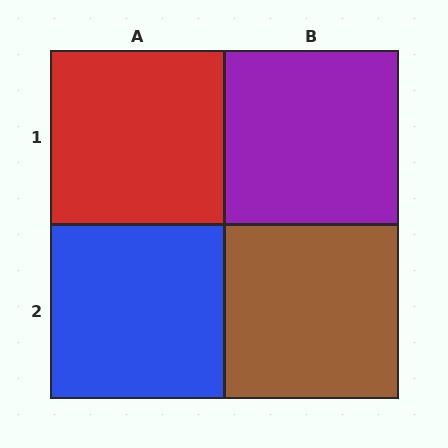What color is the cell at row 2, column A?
Blue.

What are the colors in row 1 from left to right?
Red, purple.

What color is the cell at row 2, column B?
Brown.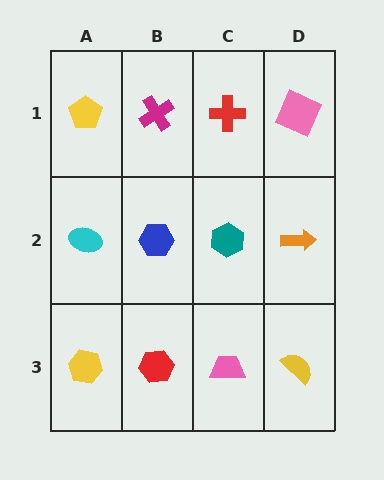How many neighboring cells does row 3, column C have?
3.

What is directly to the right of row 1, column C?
A pink square.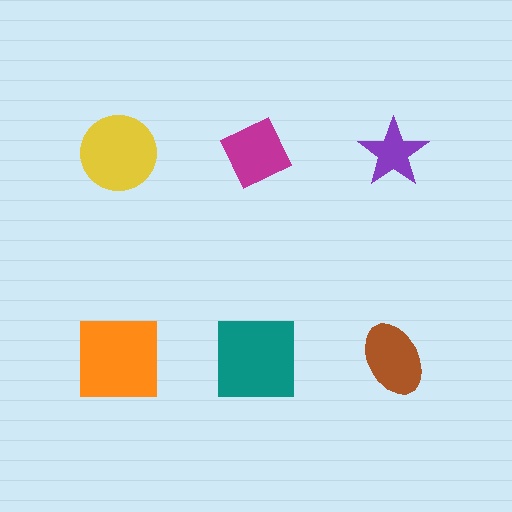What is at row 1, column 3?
A purple star.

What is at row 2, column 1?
An orange square.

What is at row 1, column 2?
A magenta diamond.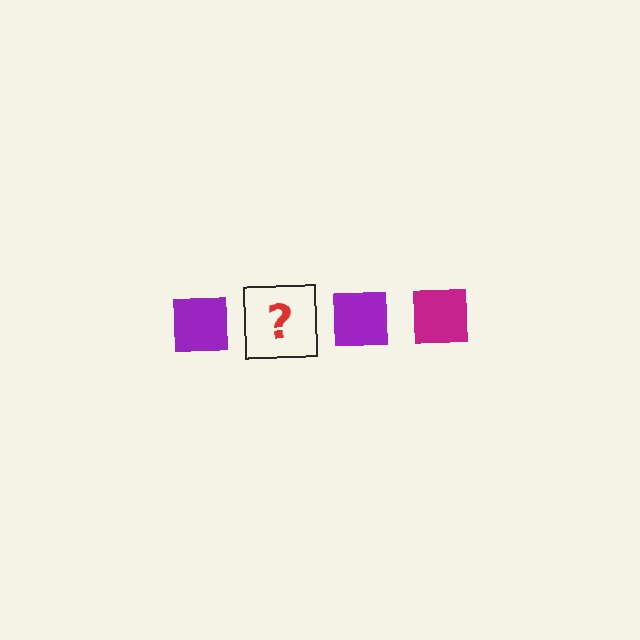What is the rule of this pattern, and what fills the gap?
The rule is that the pattern cycles through purple, magenta squares. The gap should be filled with a magenta square.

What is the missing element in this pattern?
The missing element is a magenta square.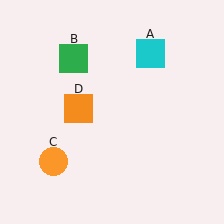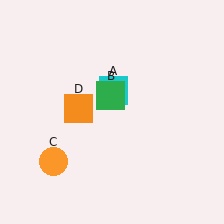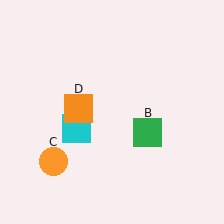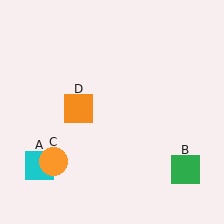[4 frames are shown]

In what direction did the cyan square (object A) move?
The cyan square (object A) moved down and to the left.